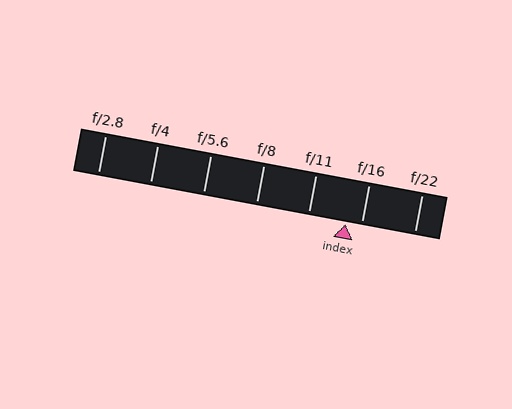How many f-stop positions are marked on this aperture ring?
There are 7 f-stop positions marked.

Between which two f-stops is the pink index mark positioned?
The index mark is between f/11 and f/16.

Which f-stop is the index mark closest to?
The index mark is closest to f/16.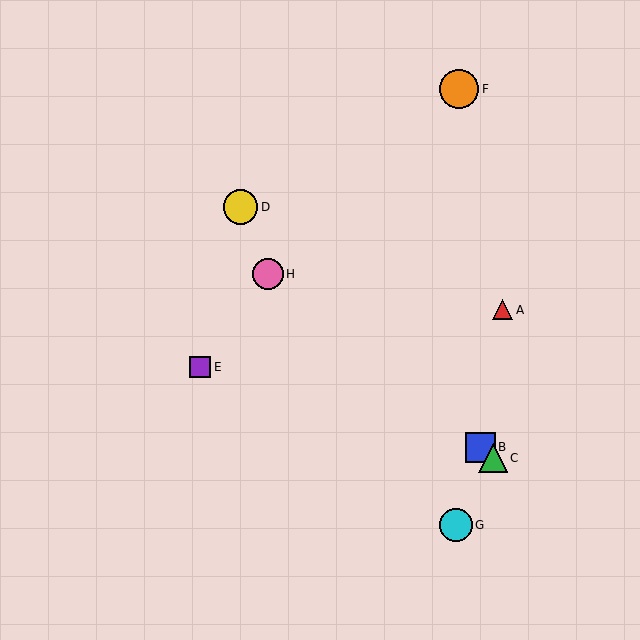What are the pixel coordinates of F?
Object F is at (459, 89).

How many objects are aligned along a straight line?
3 objects (B, C, H) are aligned along a straight line.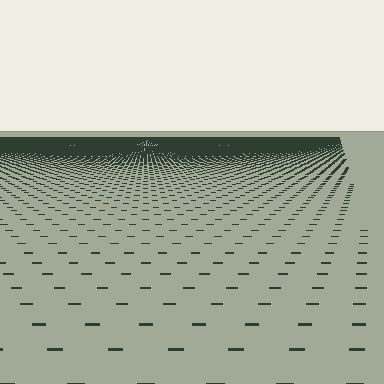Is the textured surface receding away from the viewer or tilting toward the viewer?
The surface is receding away from the viewer. Texture elements get smaller and denser toward the top.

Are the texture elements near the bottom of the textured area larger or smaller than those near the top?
Larger. Near the bottom, elements are closer to the viewer and appear at a bigger on-screen size.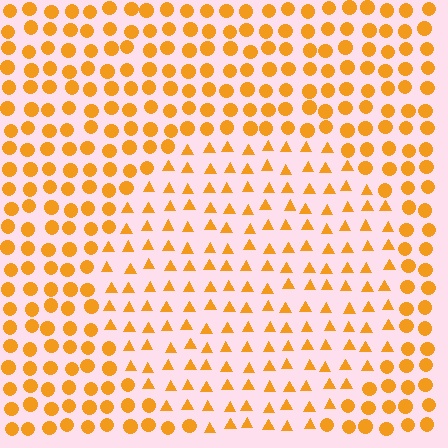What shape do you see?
I see a circle.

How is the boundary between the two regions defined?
The boundary is defined by a change in element shape: triangles inside vs. circles outside. All elements share the same color and spacing.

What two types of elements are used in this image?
The image uses triangles inside the circle region and circles outside it.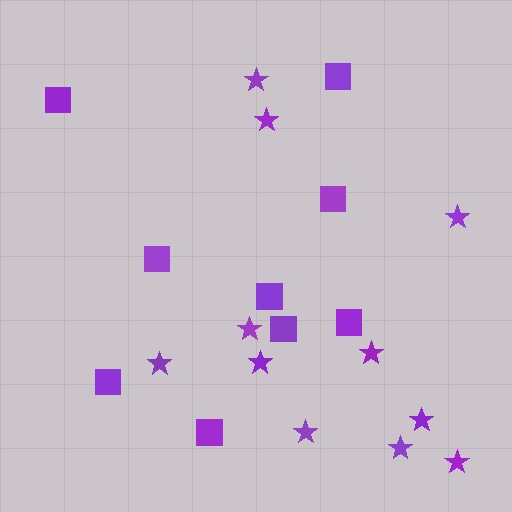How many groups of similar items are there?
There are 2 groups: one group of stars (11) and one group of squares (9).